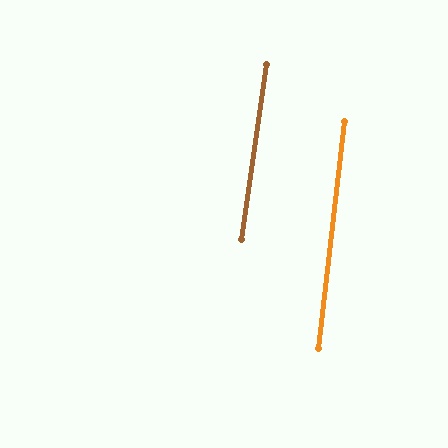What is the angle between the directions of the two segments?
Approximately 1 degree.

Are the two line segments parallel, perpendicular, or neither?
Parallel — their directions differ by only 1.4°.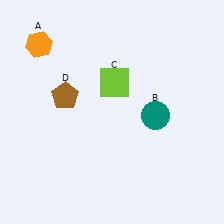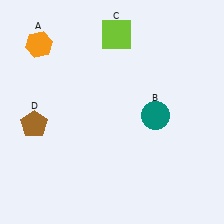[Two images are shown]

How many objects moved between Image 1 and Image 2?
2 objects moved between the two images.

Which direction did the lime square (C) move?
The lime square (C) moved up.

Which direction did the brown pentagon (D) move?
The brown pentagon (D) moved left.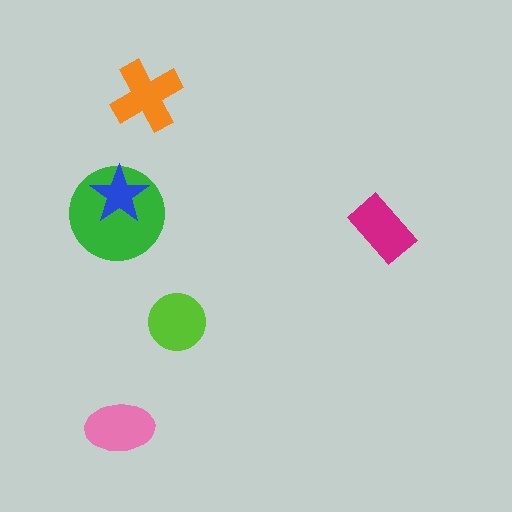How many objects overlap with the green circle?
1 object overlaps with the green circle.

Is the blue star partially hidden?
No, no other shape covers it.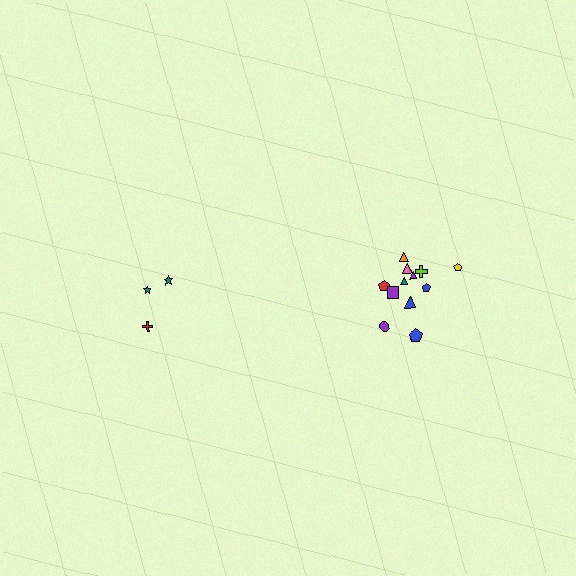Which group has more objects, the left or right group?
The right group.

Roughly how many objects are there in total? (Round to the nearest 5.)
Roughly 15 objects in total.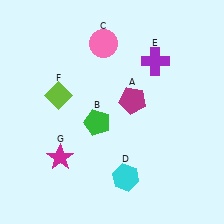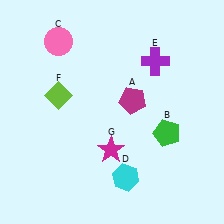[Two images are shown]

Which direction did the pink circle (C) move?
The pink circle (C) moved left.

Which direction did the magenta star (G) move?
The magenta star (G) moved right.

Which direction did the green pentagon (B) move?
The green pentagon (B) moved right.